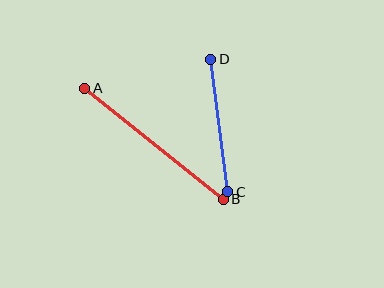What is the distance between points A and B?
The distance is approximately 178 pixels.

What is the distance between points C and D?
The distance is approximately 133 pixels.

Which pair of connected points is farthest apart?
Points A and B are farthest apart.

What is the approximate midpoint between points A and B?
The midpoint is at approximately (154, 144) pixels.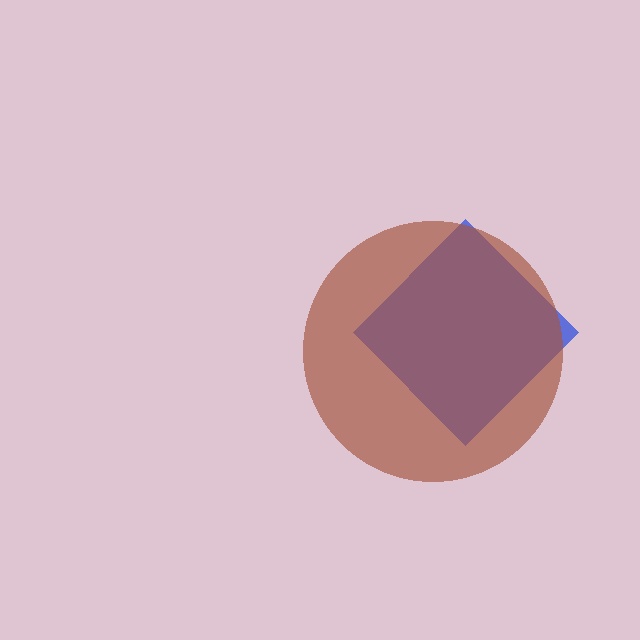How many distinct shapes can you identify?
There are 2 distinct shapes: a blue diamond, a brown circle.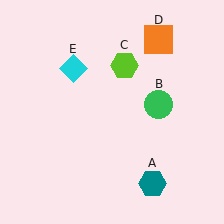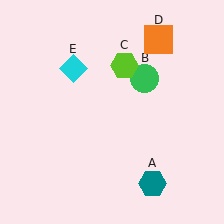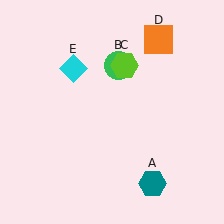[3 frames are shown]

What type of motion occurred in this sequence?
The green circle (object B) rotated counterclockwise around the center of the scene.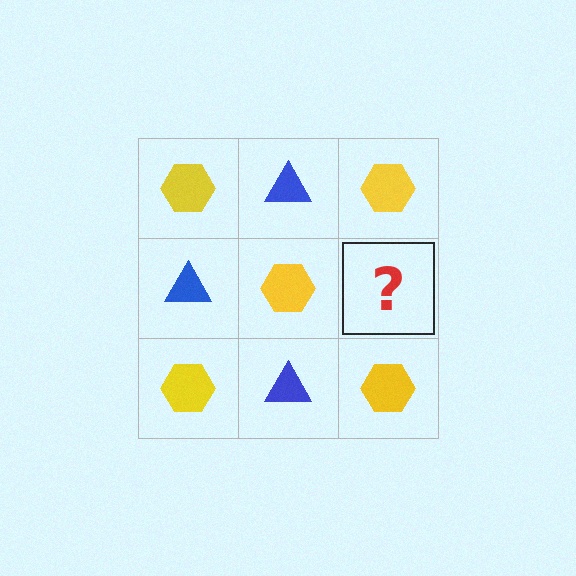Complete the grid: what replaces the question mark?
The question mark should be replaced with a blue triangle.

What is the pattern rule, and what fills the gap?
The rule is that it alternates yellow hexagon and blue triangle in a checkerboard pattern. The gap should be filled with a blue triangle.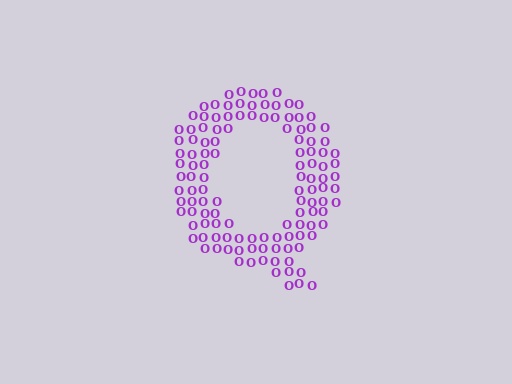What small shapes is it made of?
It is made of small letter O's.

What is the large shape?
The large shape is the letter Q.